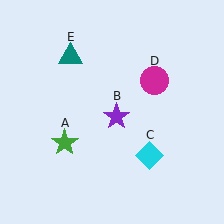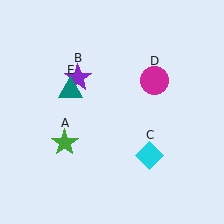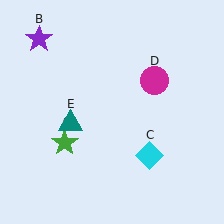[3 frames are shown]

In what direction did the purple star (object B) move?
The purple star (object B) moved up and to the left.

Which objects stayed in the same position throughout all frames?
Green star (object A) and cyan diamond (object C) and magenta circle (object D) remained stationary.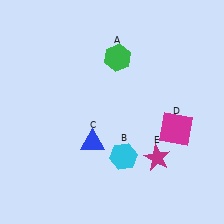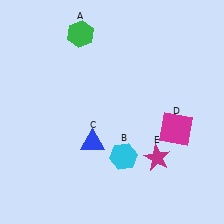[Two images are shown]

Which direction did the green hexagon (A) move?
The green hexagon (A) moved left.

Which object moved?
The green hexagon (A) moved left.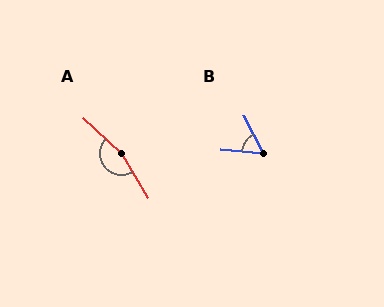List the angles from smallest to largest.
B (57°), A (164°).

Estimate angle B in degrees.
Approximately 57 degrees.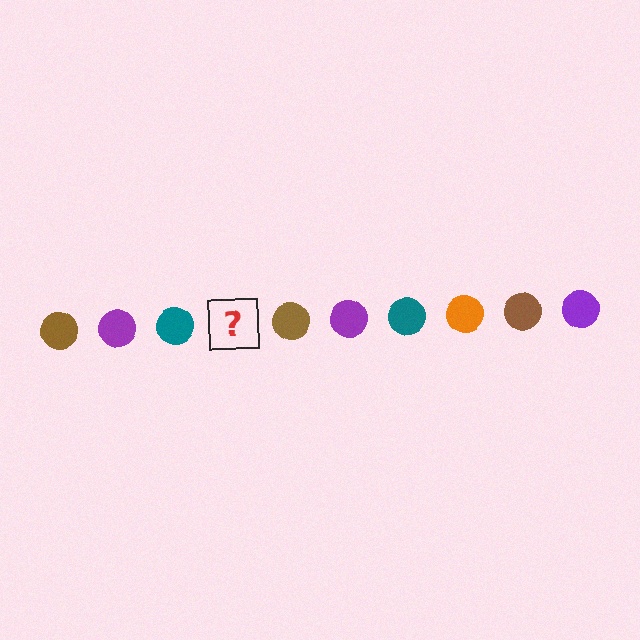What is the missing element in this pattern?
The missing element is an orange circle.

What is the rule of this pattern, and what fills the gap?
The rule is that the pattern cycles through brown, purple, teal, orange circles. The gap should be filled with an orange circle.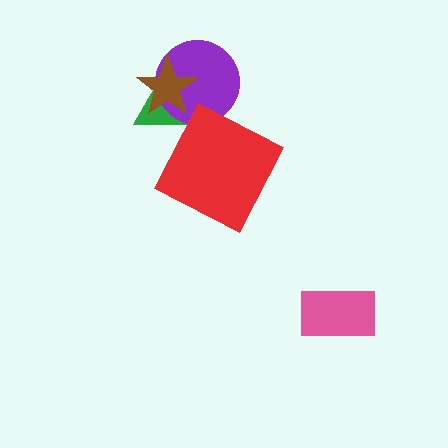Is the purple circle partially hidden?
Yes, it is partially covered by another shape.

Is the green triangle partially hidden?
Yes, it is partially covered by another shape.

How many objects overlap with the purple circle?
2 objects overlap with the purple circle.